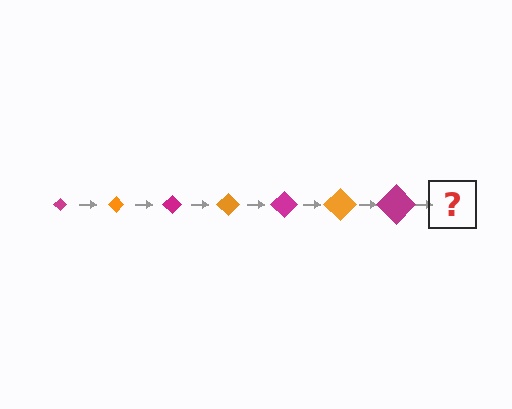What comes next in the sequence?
The next element should be an orange diamond, larger than the previous one.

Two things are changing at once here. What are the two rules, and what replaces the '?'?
The two rules are that the diamond grows larger each step and the color cycles through magenta and orange. The '?' should be an orange diamond, larger than the previous one.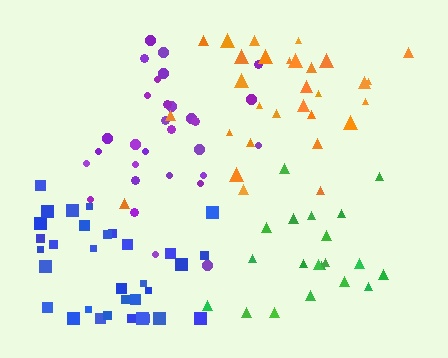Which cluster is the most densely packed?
Purple.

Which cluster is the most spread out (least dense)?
Green.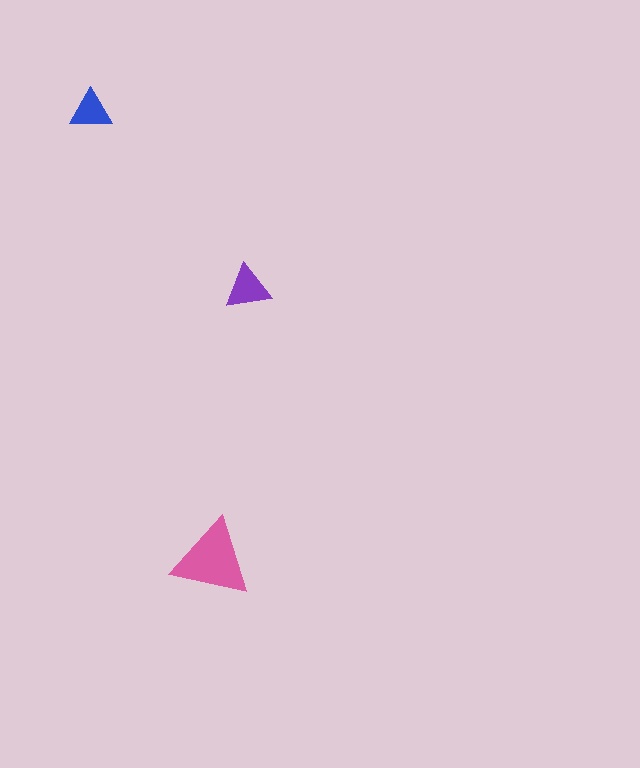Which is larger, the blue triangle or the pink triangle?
The pink one.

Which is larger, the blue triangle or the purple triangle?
The purple one.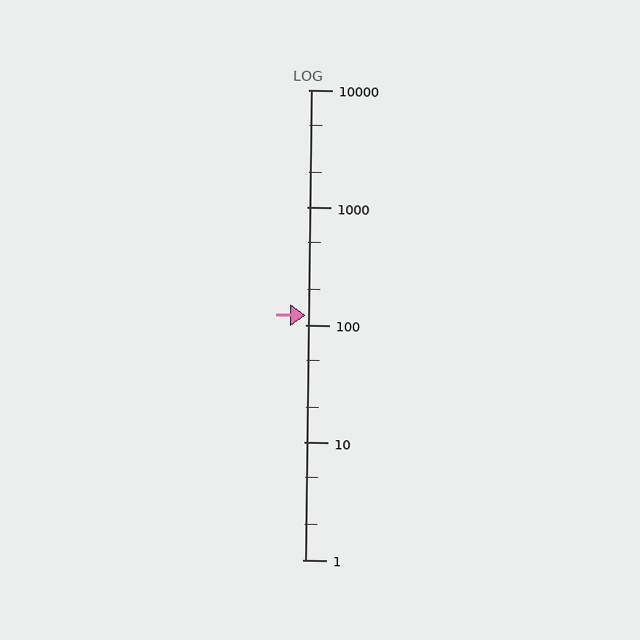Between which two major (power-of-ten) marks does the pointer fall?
The pointer is between 100 and 1000.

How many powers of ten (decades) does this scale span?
The scale spans 4 decades, from 1 to 10000.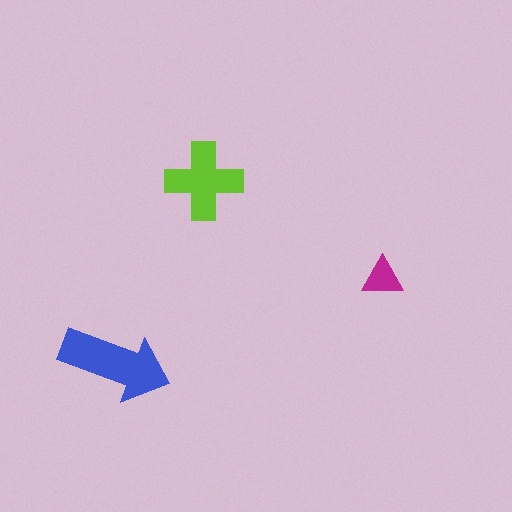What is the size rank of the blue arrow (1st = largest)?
1st.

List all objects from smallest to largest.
The magenta triangle, the lime cross, the blue arrow.